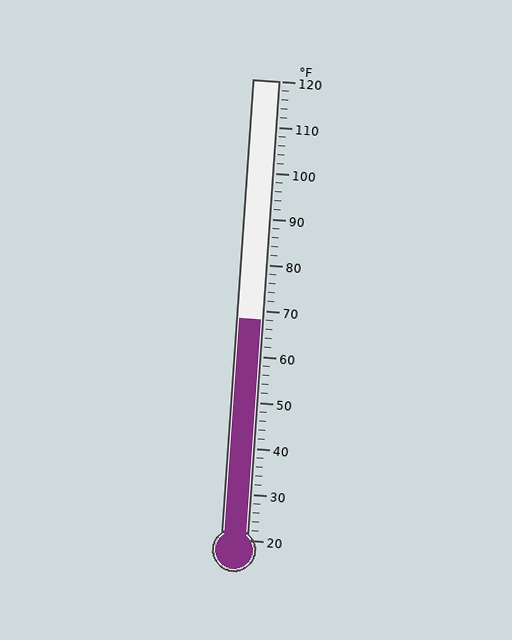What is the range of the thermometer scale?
The thermometer scale ranges from 20°F to 120°F.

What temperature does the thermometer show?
The thermometer shows approximately 68°F.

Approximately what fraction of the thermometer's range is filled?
The thermometer is filled to approximately 50% of its range.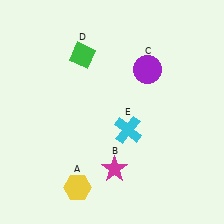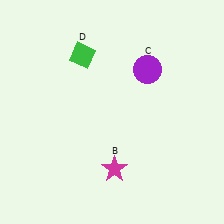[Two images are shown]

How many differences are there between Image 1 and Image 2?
There are 2 differences between the two images.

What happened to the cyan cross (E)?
The cyan cross (E) was removed in Image 2. It was in the bottom-right area of Image 1.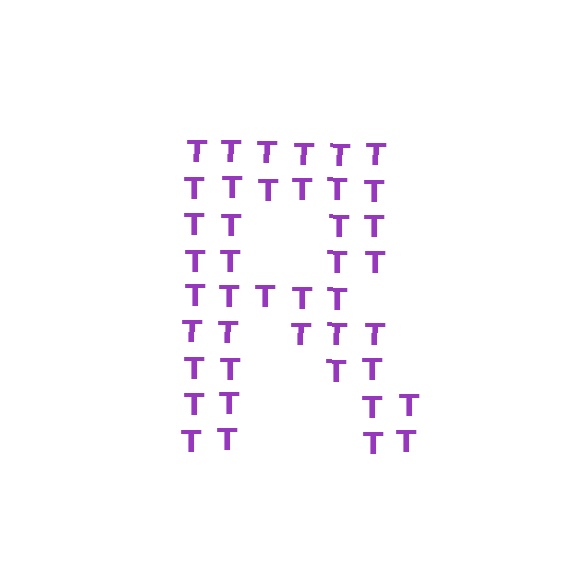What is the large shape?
The large shape is the letter R.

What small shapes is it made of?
It is made of small letter T's.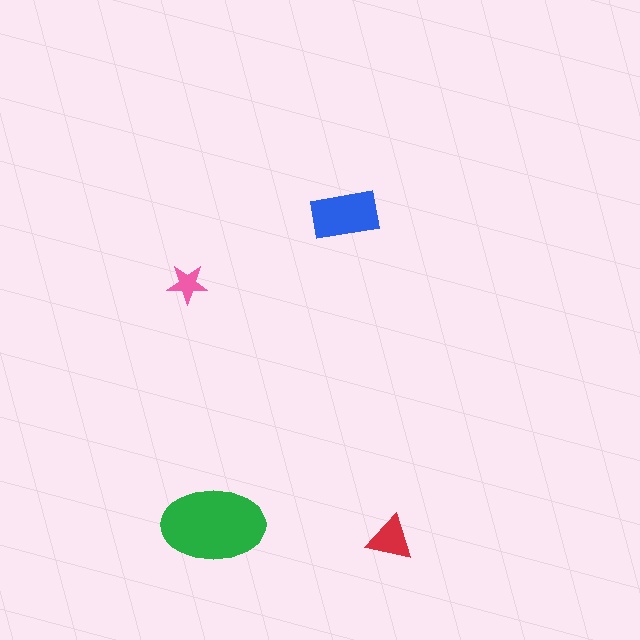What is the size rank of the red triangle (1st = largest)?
3rd.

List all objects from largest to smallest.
The green ellipse, the blue rectangle, the red triangle, the pink star.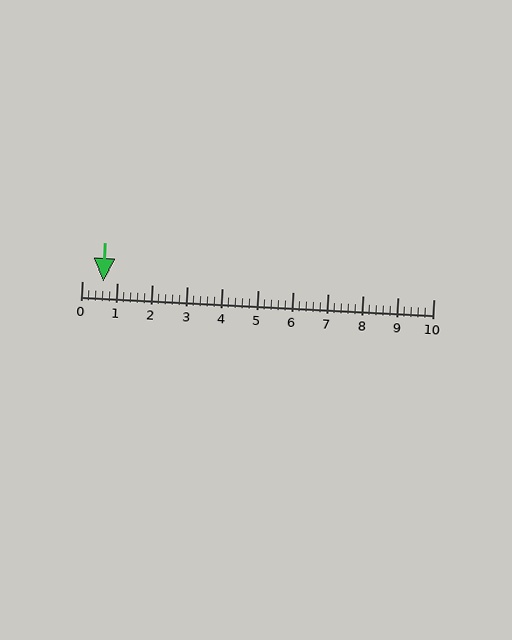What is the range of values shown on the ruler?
The ruler shows values from 0 to 10.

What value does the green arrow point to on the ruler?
The green arrow points to approximately 0.6.